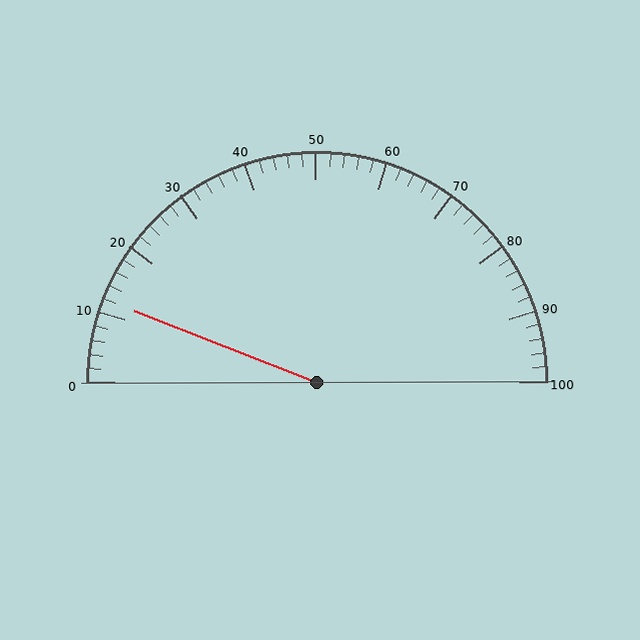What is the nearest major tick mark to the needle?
The nearest major tick mark is 10.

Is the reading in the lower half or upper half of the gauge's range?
The reading is in the lower half of the range (0 to 100).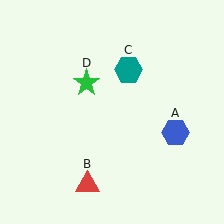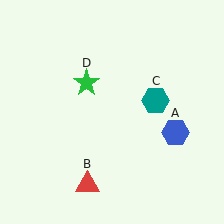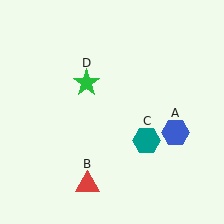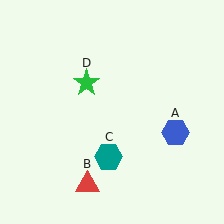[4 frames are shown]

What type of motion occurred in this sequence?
The teal hexagon (object C) rotated clockwise around the center of the scene.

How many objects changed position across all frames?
1 object changed position: teal hexagon (object C).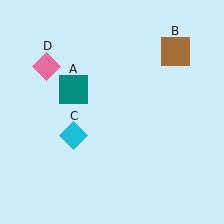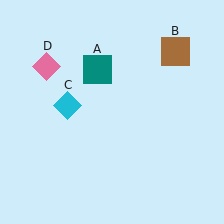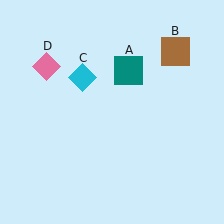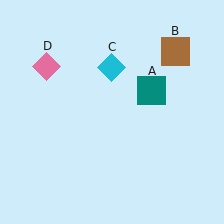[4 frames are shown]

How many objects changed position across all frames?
2 objects changed position: teal square (object A), cyan diamond (object C).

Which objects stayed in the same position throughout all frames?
Brown square (object B) and pink diamond (object D) remained stationary.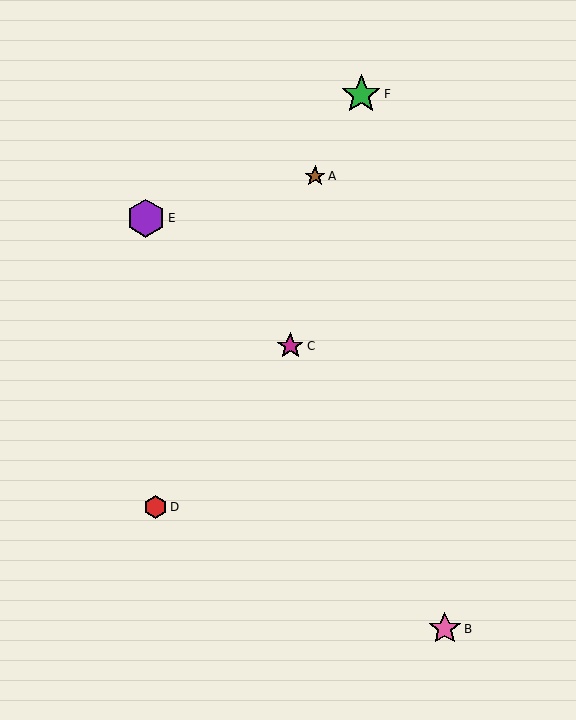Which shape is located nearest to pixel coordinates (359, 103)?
The green star (labeled F) at (361, 94) is nearest to that location.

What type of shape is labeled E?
Shape E is a purple hexagon.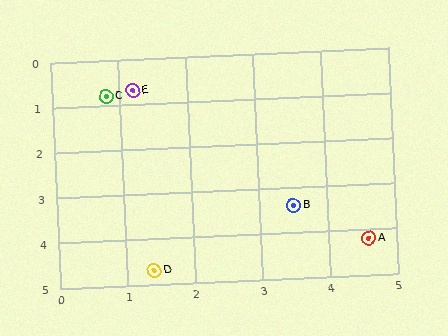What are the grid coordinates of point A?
Point A is at approximately (4.6, 4.2).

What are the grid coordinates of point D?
Point D is at approximately (1.4, 4.7).